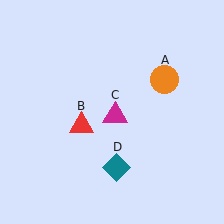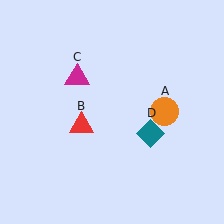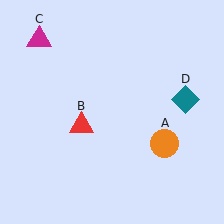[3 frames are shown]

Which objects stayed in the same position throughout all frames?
Red triangle (object B) remained stationary.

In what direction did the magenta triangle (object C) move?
The magenta triangle (object C) moved up and to the left.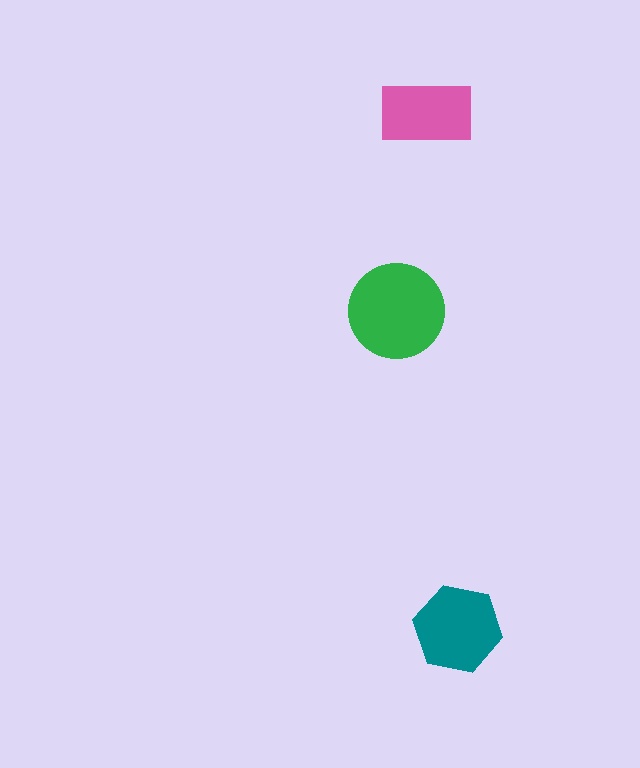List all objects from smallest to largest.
The pink rectangle, the teal hexagon, the green circle.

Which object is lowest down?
The teal hexagon is bottommost.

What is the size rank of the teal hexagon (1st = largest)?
2nd.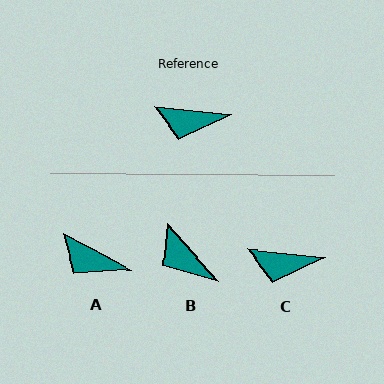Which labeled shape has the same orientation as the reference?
C.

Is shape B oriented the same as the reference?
No, it is off by about 42 degrees.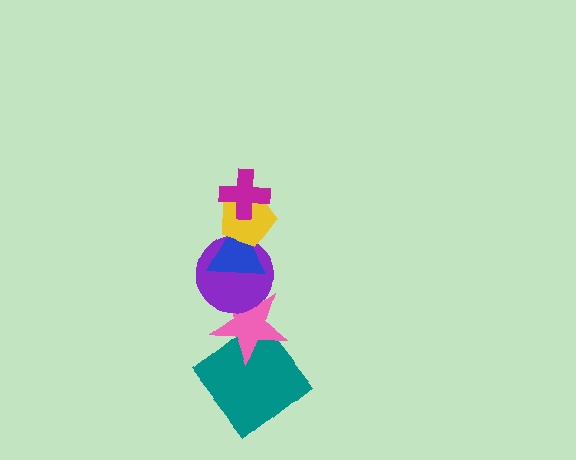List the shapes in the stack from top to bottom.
From top to bottom: the magenta cross, the yellow pentagon, the blue triangle, the purple circle, the pink star, the teal diamond.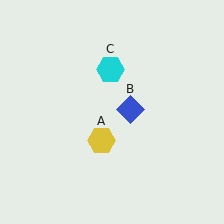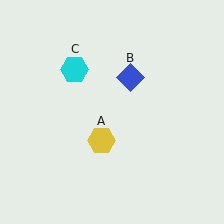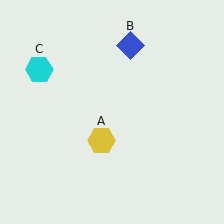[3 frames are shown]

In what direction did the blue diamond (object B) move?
The blue diamond (object B) moved up.